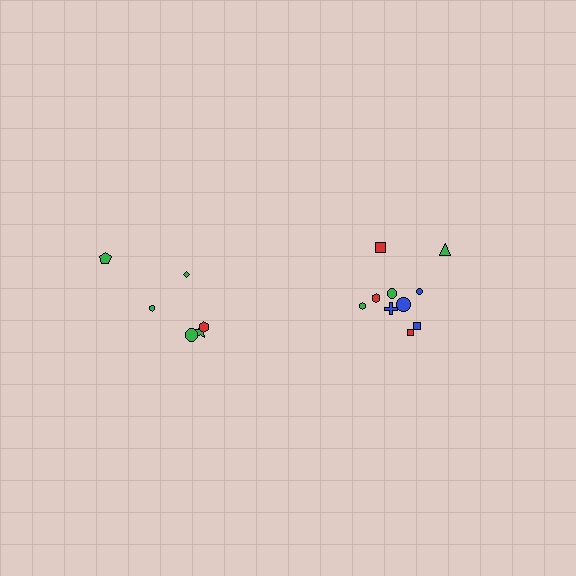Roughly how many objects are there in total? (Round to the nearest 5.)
Roughly 15 objects in total.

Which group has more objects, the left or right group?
The right group.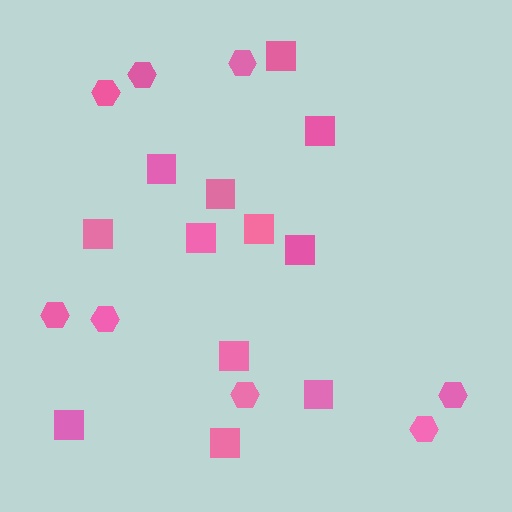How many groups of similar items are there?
There are 2 groups: one group of hexagons (8) and one group of squares (12).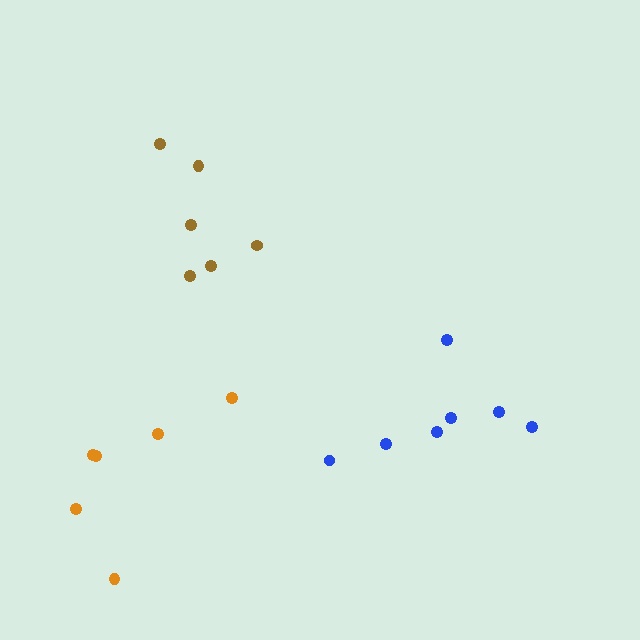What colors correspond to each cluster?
The clusters are colored: orange, blue, brown.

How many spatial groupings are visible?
There are 3 spatial groupings.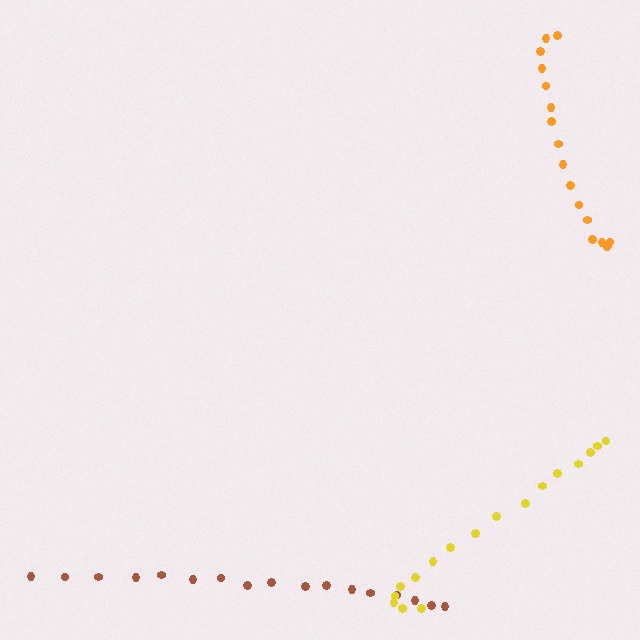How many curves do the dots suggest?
There are 3 distinct paths.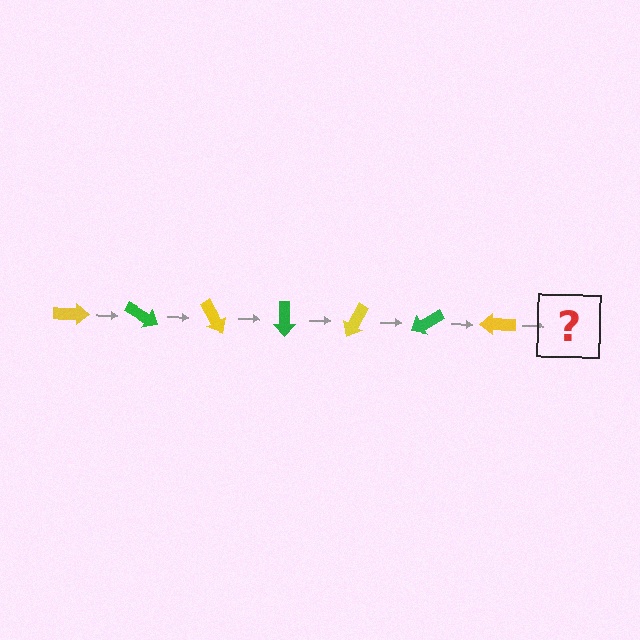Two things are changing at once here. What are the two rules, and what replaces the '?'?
The two rules are that it rotates 30 degrees each step and the color cycles through yellow and green. The '?' should be a green arrow, rotated 210 degrees from the start.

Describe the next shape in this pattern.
It should be a green arrow, rotated 210 degrees from the start.